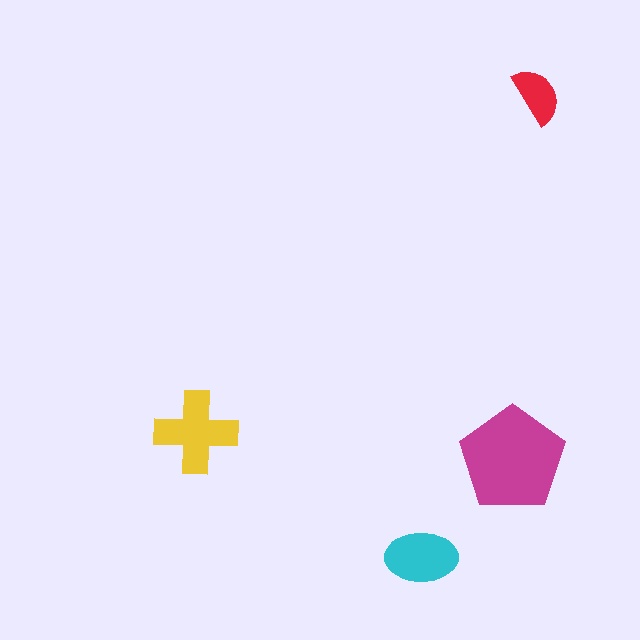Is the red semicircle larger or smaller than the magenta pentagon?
Smaller.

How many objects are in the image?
There are 4 objects in the image.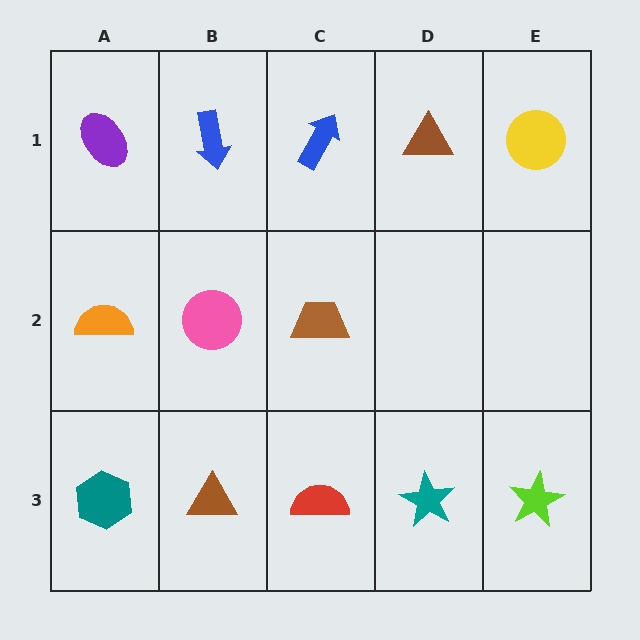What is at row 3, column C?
A red semicircle.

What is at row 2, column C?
A brown trapezoid.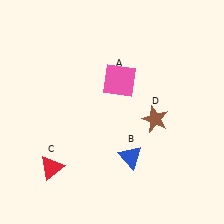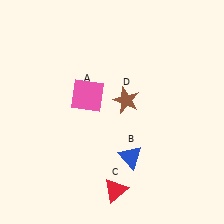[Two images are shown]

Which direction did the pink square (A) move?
The pink square (A) moved left.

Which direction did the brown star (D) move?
The brown star (D) moved left.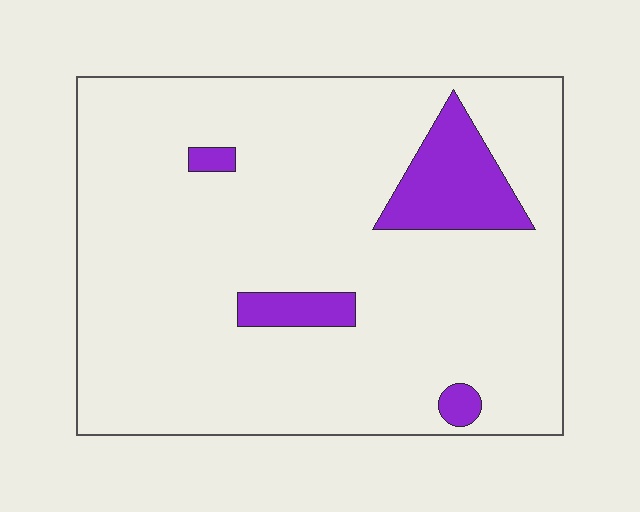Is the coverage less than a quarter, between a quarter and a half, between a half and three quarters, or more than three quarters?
Less than a quarter.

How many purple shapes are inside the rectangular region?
4.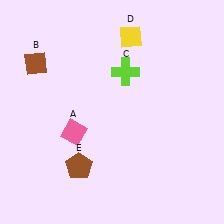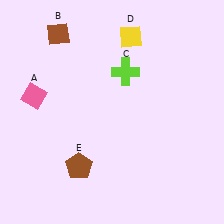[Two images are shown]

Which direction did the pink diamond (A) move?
The pink diamond (A) moved left.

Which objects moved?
The objects that moved are: the pink diamond (A), the brown diamond (B).